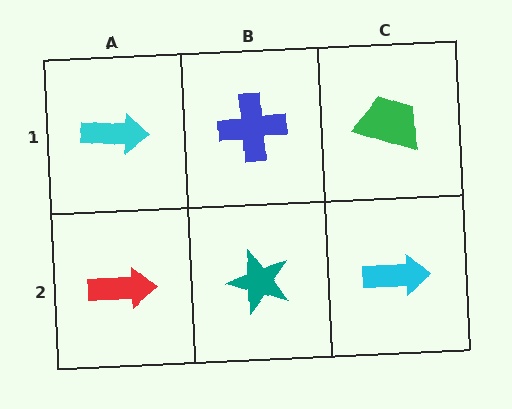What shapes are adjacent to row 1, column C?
A cyan arrow (row 2, column C), a blue cross (row 1, column B).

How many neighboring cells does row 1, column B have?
3.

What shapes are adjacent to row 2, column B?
A blue cross (row 1, column B), a red arrow (row 2, column A), a cyan arrow (row 2, column C).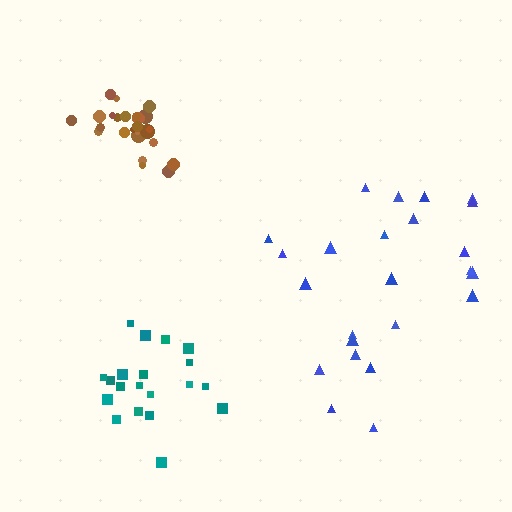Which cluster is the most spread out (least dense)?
Blue.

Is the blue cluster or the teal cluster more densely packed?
Teal.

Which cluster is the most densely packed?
Brown.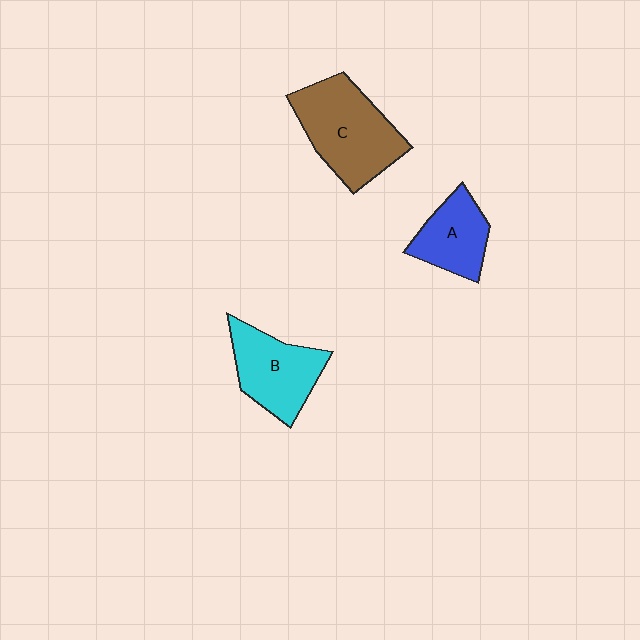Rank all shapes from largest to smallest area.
From largest to smallest: C (brown), B (cyan), A (blue).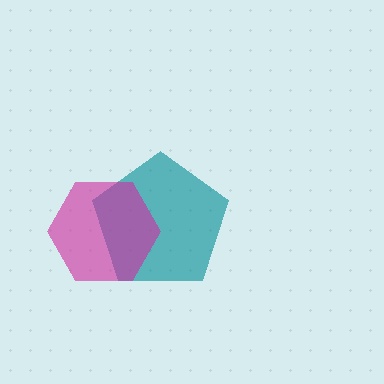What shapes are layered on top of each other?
The layered shapes are: a teal pentagon, a magenta hexagon.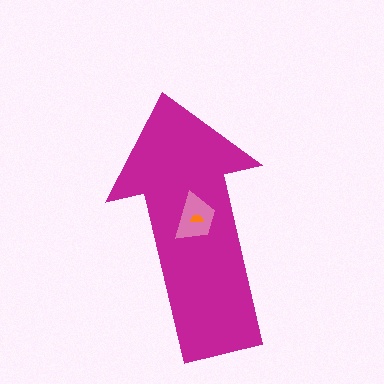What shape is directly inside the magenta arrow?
The pink trapezoid.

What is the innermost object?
The orange semicircle.